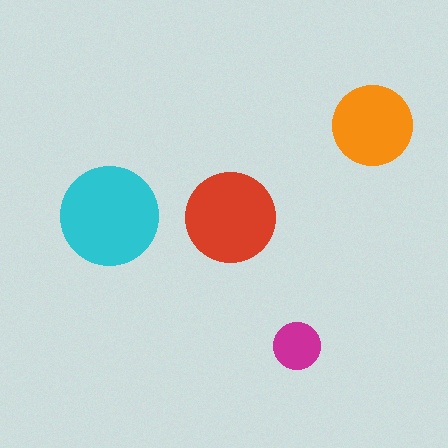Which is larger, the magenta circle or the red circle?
The red one.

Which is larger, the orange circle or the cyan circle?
The cyan one.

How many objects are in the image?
There are 4 objects in the image.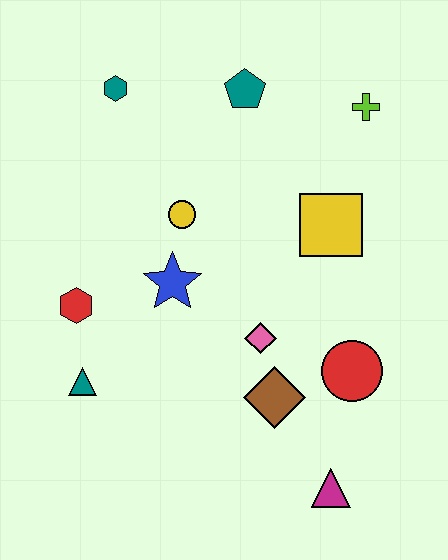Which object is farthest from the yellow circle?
The magenta triangle is farthest from the yellow circle.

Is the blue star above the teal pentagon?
No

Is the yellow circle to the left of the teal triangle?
No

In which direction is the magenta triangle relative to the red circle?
The magenta triangle is below the red circle.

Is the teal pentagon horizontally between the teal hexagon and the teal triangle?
No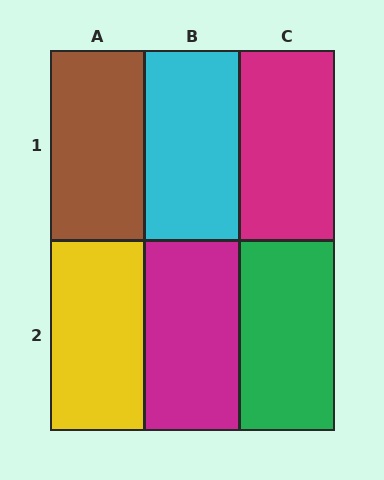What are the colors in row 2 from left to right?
Yellow, magenta, green.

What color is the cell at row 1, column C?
Magenta.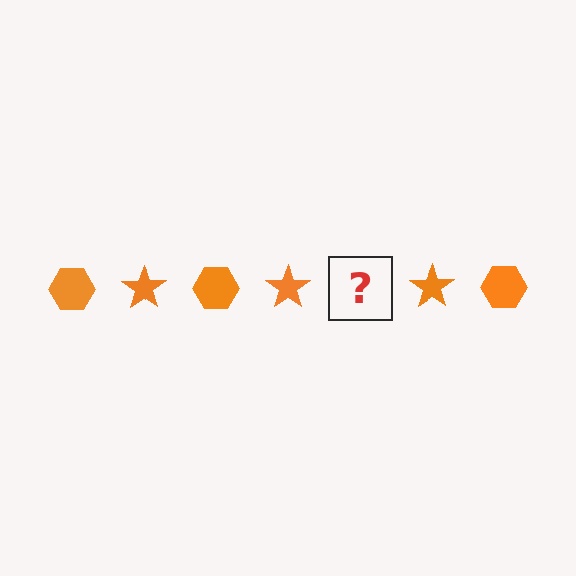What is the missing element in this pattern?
The missing element is an orange hexagon.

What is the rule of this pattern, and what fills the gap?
The rule is that the pattern cycles through hexagon, star shapes in orange. The gap should be filled with an orange hexagon.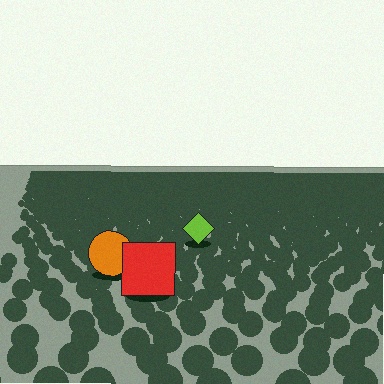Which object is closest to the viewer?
The red square is closest. The texture marks near it are larger and more spread out.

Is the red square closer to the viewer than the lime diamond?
Yes. The red square is closer — you can tell from the texture gradient: the ground texture is coarser near it.